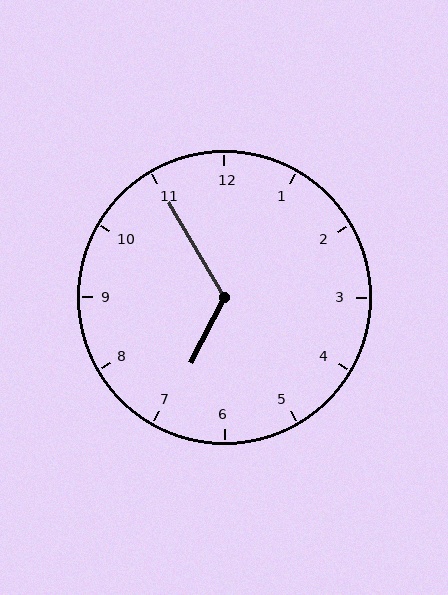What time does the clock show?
6:55.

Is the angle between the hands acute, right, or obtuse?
It is obtuse.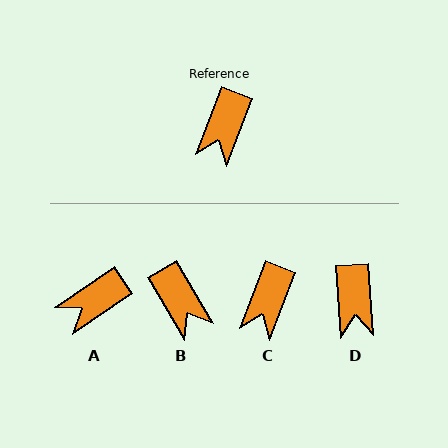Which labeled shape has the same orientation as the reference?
C.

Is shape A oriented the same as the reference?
No, it is off by about 34 degrees.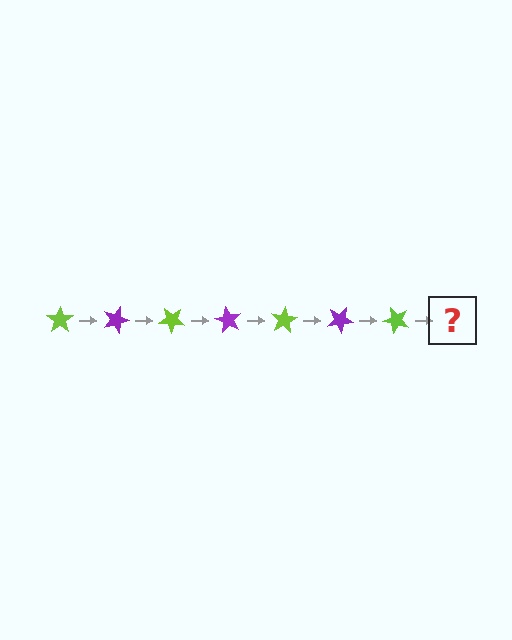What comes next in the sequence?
The next element should be a purple star, rotated 140 degrees from the start.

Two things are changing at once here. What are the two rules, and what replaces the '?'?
The two rules are that it rotates 20 degrees each step and the color cycles through lime and purple. The '?' should be a purple star, rotated 140 degrees from the start.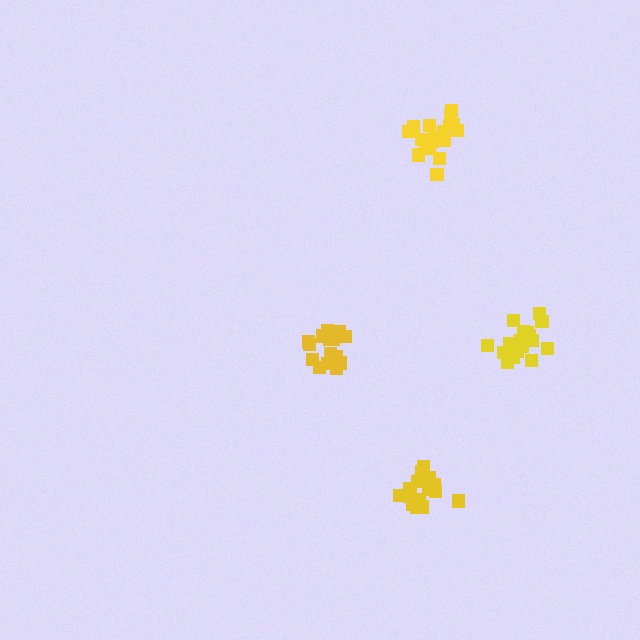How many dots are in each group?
Group 1: 17 dots, Group 2: 20 dots, Group 3: 20 dots, Group 4: 17 dots (74 total).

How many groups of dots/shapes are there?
There are 4 groups.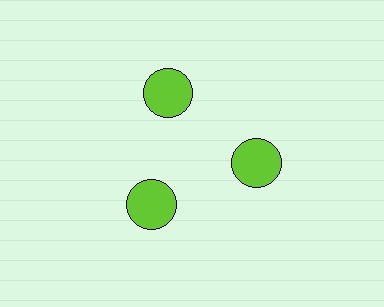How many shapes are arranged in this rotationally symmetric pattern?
There are 3 shapes, arranged in 3 groups of 1.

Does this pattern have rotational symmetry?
Yes, this pattern has 3-fold rotational symmetry. It looks the same after rotating 120 degrees around the center.